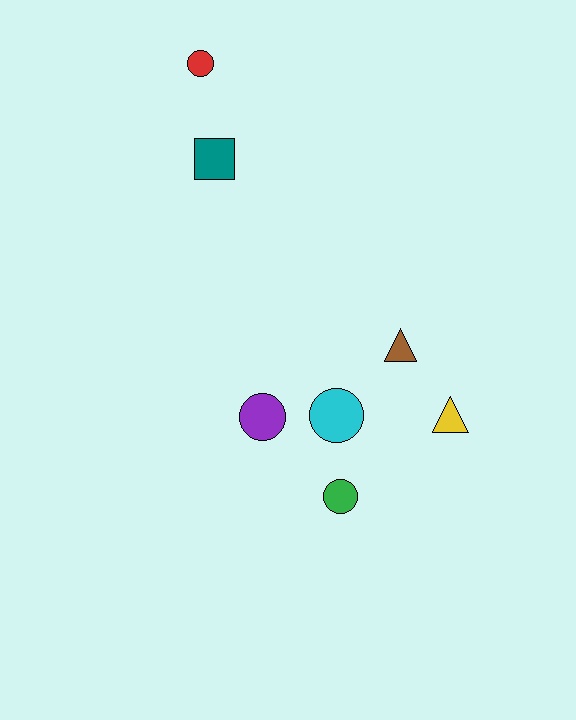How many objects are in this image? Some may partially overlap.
There are 7 objects.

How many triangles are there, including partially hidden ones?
There are 2 triangles.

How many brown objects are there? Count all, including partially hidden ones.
There is 1 brown object.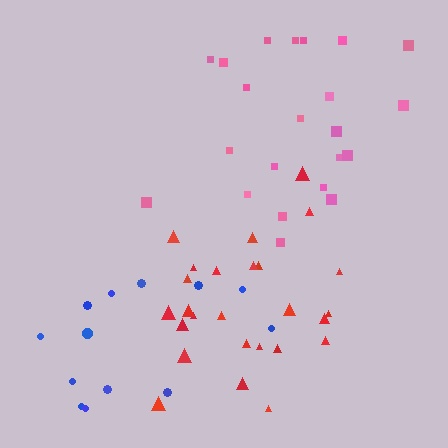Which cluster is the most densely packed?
Pink.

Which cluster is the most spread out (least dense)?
Blue.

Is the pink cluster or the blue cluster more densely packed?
Pink.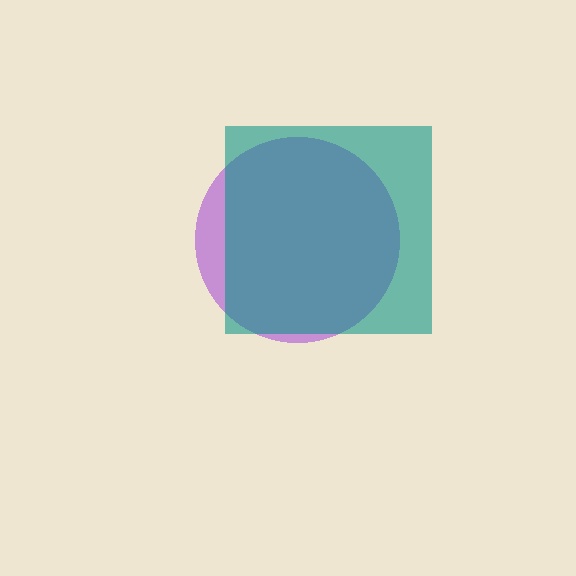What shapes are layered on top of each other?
The layered shapes are: a purple circle, a teal square.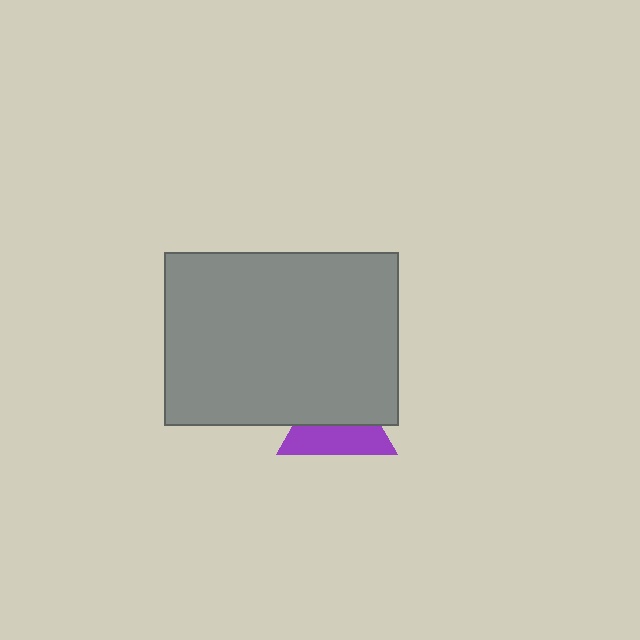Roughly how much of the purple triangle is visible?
About half of it is visible (roughly 48%).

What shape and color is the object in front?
The object in front is a gray rectangle.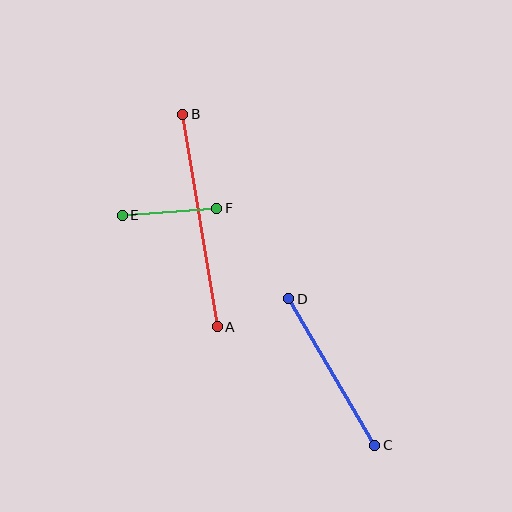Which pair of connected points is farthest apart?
Points A and B are farthest apart.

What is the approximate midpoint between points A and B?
The midpoint is at approximately (200, 221) pixels.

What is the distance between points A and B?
The distance is approximately 215 pixels.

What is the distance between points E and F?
The distance is approximately 95 pixels.